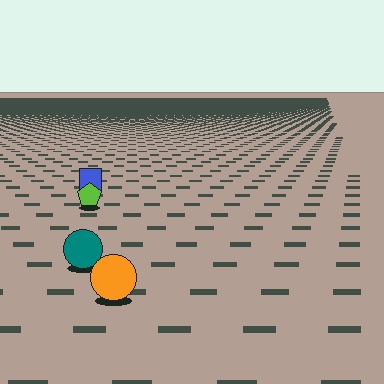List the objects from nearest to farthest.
From nearest to farthest: the orange circle, the teal circle, the lime pentagon, the blue square.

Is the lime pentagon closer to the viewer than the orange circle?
No. The orange circle is closer — you can tell from the texture gradient: the ground texture is coarser near it.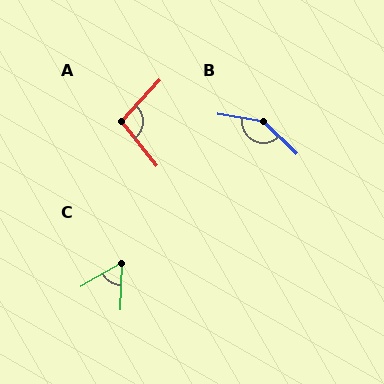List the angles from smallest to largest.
C (58°), A (98°), B (146°).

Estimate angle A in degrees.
Approximately 98 degrees.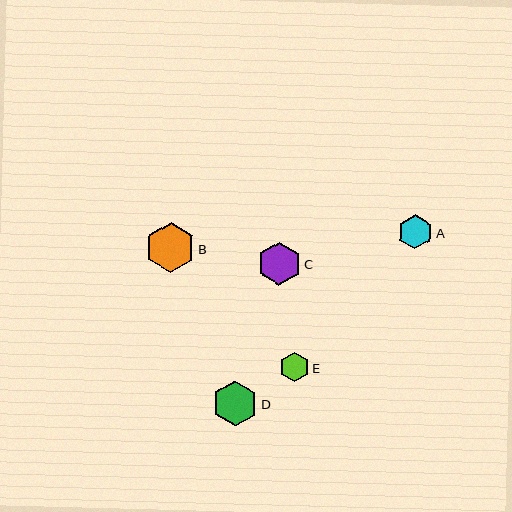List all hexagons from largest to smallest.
From largest to smallest: B, D, C, A, E.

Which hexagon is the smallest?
Hexagon E is the smallest with a size of approximately 29 pixels.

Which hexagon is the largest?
Hexagon B is the largest with a size of approximately 50 pixels.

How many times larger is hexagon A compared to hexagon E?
Hexagon A is approximately 1.2 times the size of hexagon E.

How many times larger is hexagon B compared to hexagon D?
Hexagon B is approximately 1.1 times the size of hexagon D.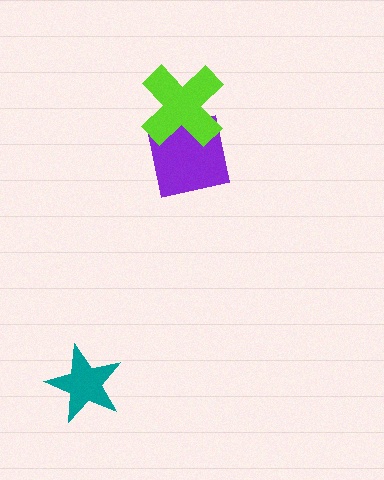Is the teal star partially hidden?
No, no other shape covers it.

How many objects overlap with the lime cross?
1 object overlaps with the lime cross.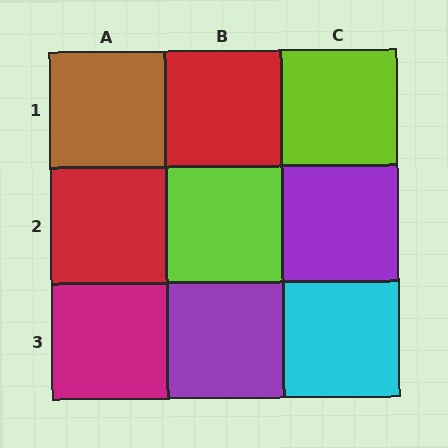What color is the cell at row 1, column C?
Lime.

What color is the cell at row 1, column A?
Brown.